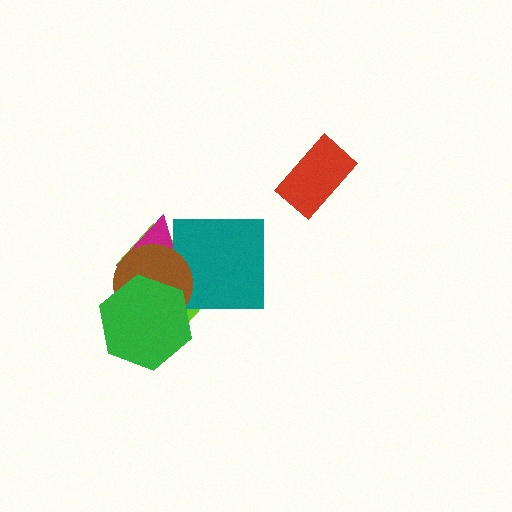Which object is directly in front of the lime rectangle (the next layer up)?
The magenta triangle is directly in front of the lime rectangle.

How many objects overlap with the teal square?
3 objects overlap with the teal square.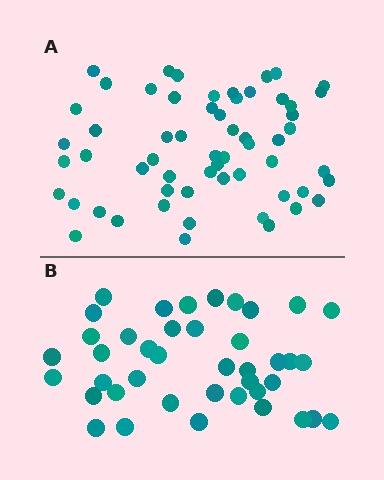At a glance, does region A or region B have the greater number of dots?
Region A (the top region) has more dots.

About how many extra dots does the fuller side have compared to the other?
Region A has approximately 20 more dots than region B.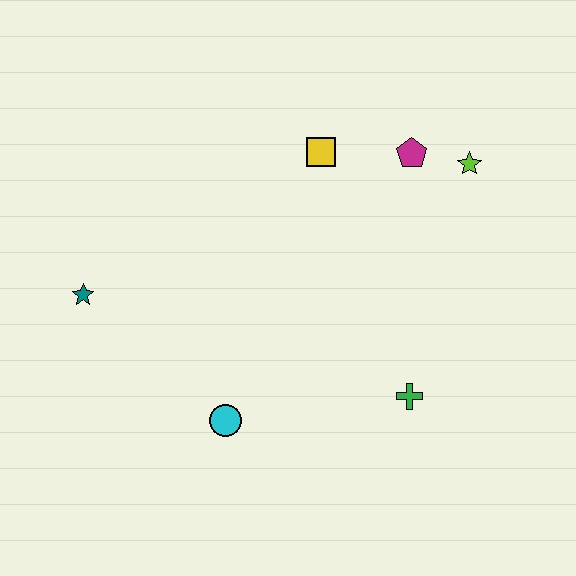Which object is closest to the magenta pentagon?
The lime star is closest to the magenta pentagon.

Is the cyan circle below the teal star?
Yes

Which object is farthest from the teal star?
The lime star is farthest from the teal star.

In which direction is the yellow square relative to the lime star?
The yellow square is to the left of the lime star.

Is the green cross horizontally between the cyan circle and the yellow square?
No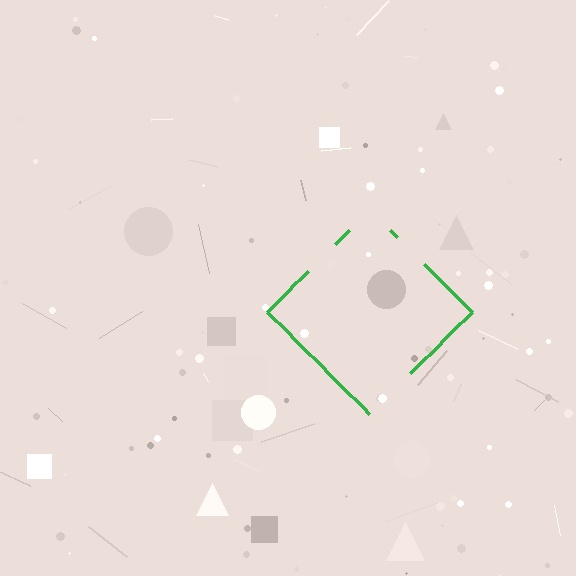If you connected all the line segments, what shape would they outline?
They would outline a diamond.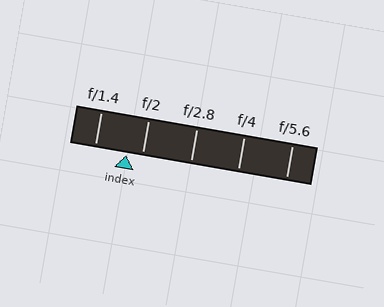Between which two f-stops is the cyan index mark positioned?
The index mark is between f/1.4 and f/2.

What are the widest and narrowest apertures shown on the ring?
The widest aperture shown is f/1.4 and the narrowest is f/5.6.